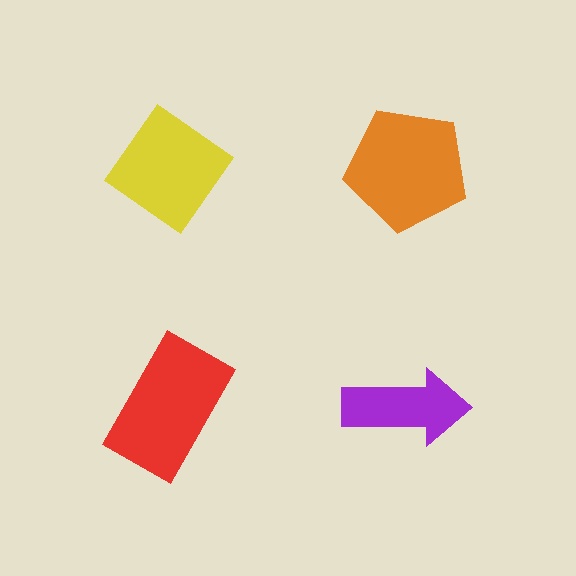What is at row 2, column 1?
A red rectangle.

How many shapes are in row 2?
2 shapes.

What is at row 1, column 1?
A yellow diamond.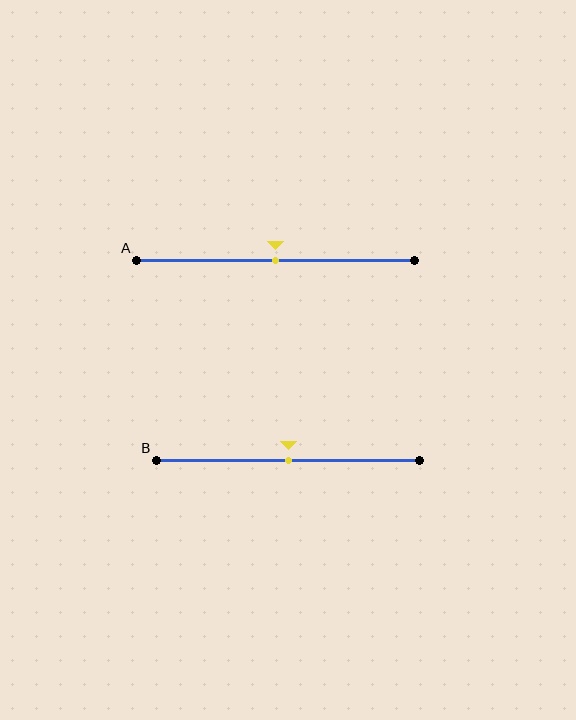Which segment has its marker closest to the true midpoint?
Segment A has its marker closest to the true midpoint.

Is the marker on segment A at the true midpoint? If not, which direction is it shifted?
Yes, the marker on segment A is at the true midpoint.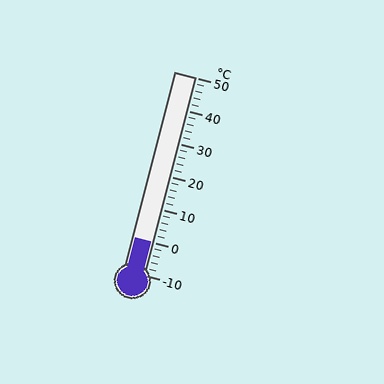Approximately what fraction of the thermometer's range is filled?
The thermometer is filled to approximately 15% of its range.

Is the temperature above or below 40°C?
The temperature is below 40°C.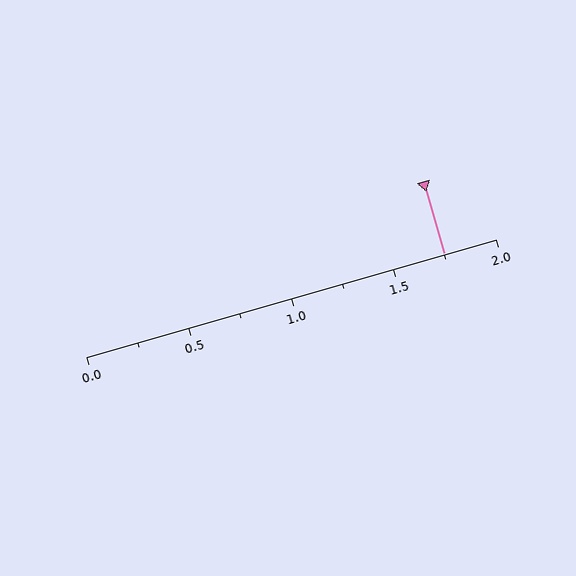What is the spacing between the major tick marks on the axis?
The major ticks are spaced 0.5 apart.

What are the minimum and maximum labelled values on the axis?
The axis runs from 0.0 to 2.0.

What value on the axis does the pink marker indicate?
The marker indicates approximately 1.75.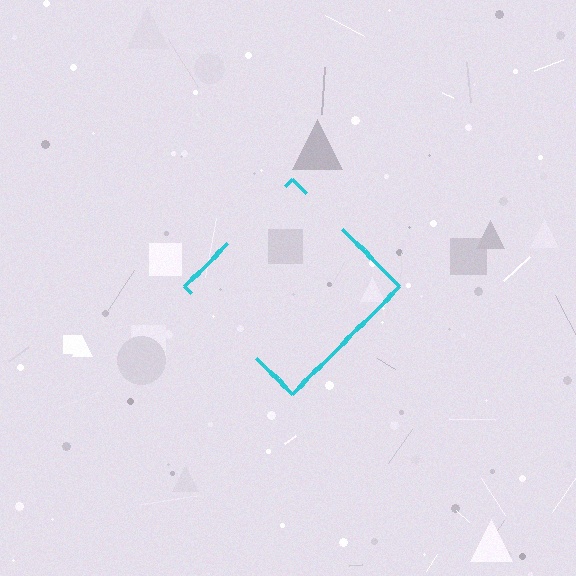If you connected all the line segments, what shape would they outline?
They would outline a diamond.